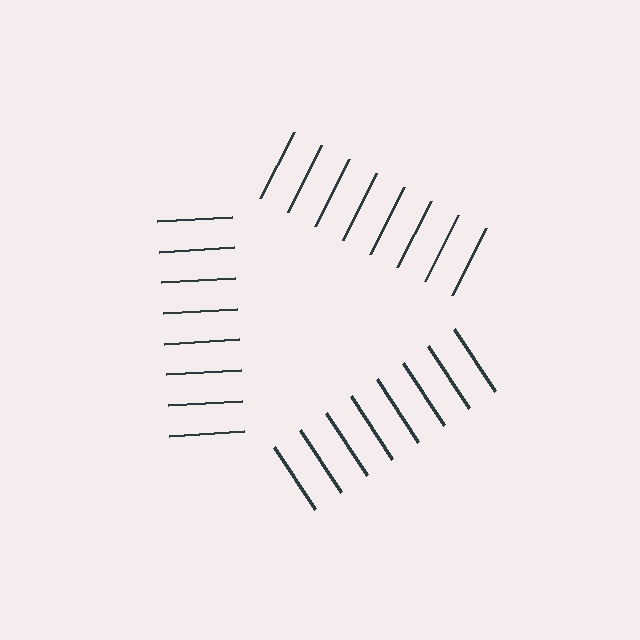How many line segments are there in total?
24 — 8 along each of the 3 edges.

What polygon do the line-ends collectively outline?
An illusory triangle — the line segments terminate on its edges but no continuous stroke is drawn.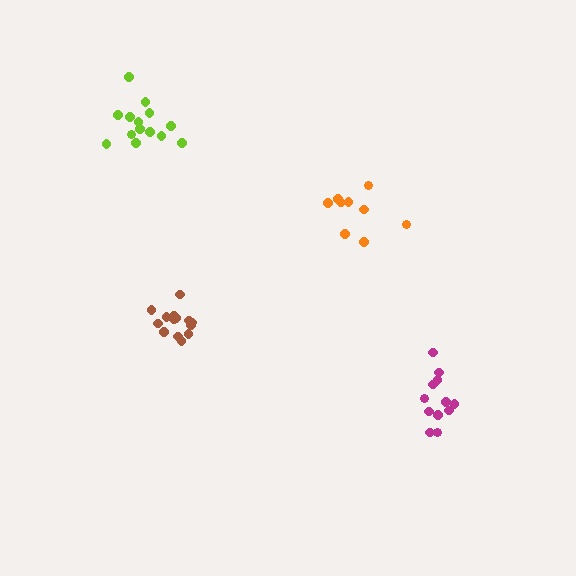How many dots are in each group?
Group 1: 12 dots, Group 2: 14 dots, Group 3: 9 dots, Group 4: 14 dots (49 total).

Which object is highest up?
The lime cluster is topmost.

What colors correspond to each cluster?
The clusters are colored: magenta, lime, orange, brown.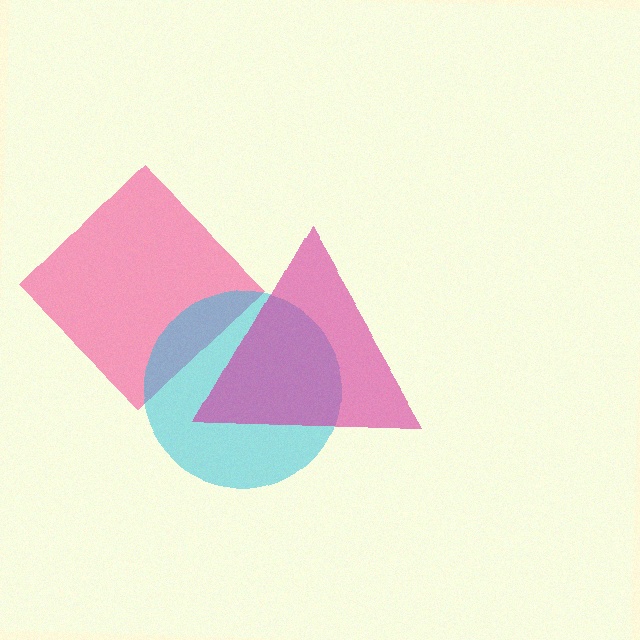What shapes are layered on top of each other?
The layered shapes are: a pink diamond, a cyan circle, a magenta triangle.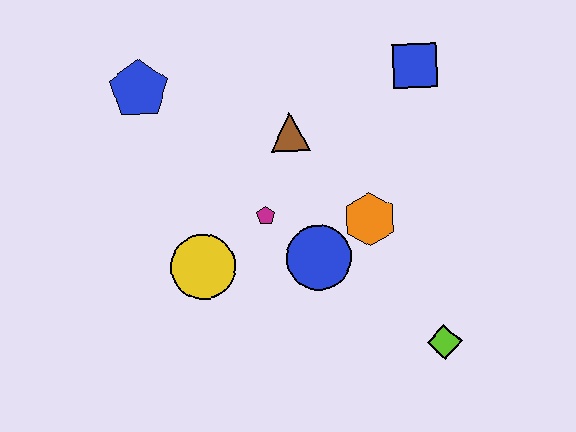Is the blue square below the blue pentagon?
No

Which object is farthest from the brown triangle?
The lime diamond is farthest from the brown triangle.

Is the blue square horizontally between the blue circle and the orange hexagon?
No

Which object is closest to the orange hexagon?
The blue circle is closest to the orange hexagon.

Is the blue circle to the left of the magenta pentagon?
No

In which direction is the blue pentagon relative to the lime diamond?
The blue pentagon is to the left of the lime diamond.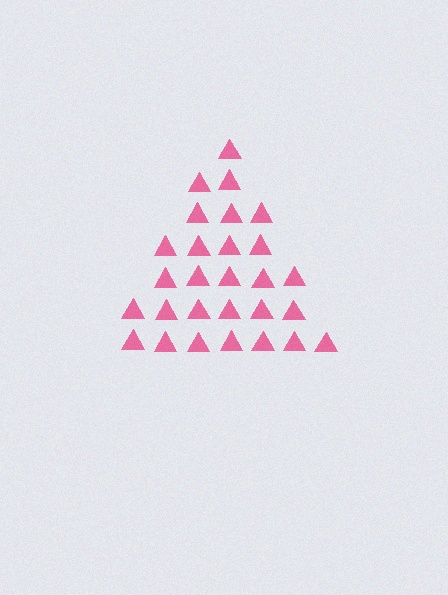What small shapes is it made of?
It is made of small triangles.